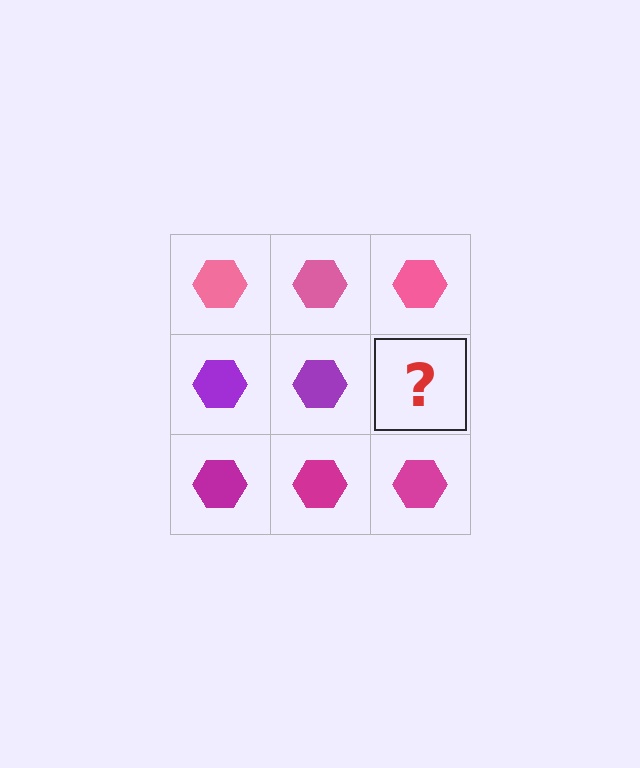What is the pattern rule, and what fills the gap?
The rule is that each row has a consistent color. The gap should be filled with a purple hexagon.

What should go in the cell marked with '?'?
The missing cell should contain a purple hexagon.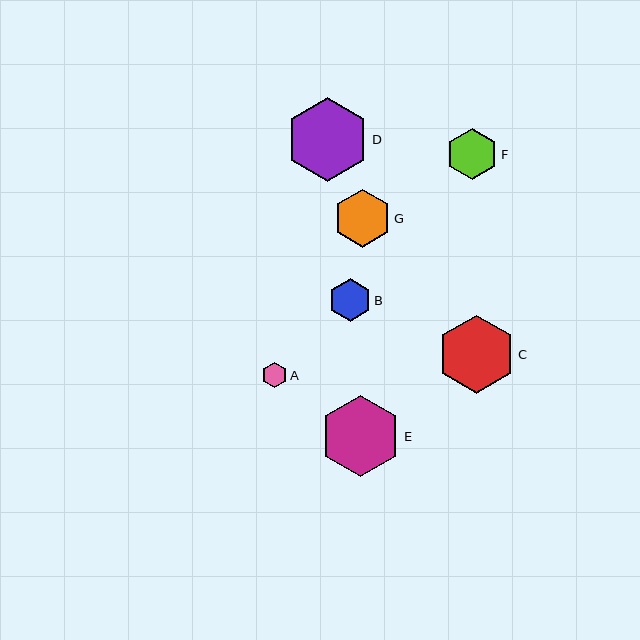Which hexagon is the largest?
Hexagon D is the largest with a size of approximately 83 pixels.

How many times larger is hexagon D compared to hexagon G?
Hexagon D is approximately 1.4 times the size of hexagon G.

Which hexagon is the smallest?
Hexagon A is the smallest with a size of approximately 25 pixels.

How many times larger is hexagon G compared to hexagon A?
Hexagon G is approximately 2.3 times the size of hexagon A.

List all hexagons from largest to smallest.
From largest to smallest: D, E, C, G, F, B, A.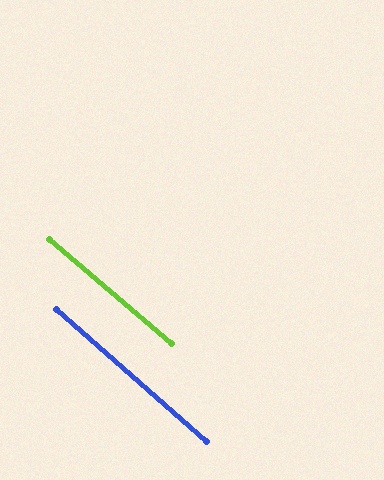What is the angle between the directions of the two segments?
Approximately 1 degree.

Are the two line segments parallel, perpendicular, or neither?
Parallel — their directions differ by only 0.8°.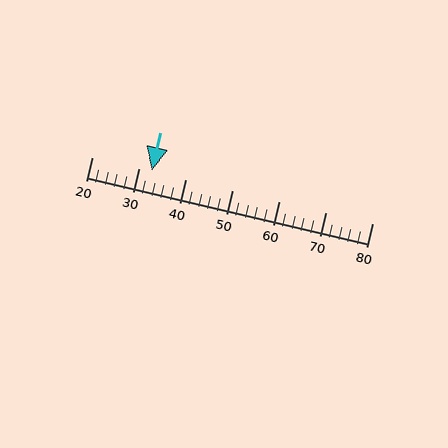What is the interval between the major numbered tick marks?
The major tick marks are spaced 10 units apart.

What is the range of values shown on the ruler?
The ruler shows values from 20 to 80.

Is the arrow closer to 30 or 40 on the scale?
The arrow is closer to 30.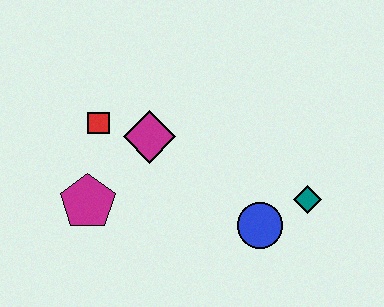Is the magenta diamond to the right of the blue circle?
No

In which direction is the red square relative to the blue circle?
The red square is to the left of the blue circle.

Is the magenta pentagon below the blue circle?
No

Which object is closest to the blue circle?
The teal diamond is closest to the blue circle.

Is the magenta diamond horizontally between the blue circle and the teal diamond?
No